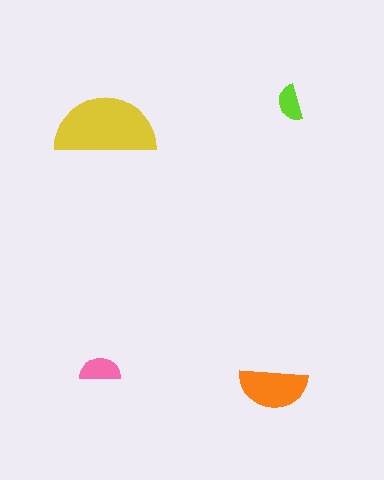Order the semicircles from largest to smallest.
the yellow one, the orange one, the pink one, the lime one.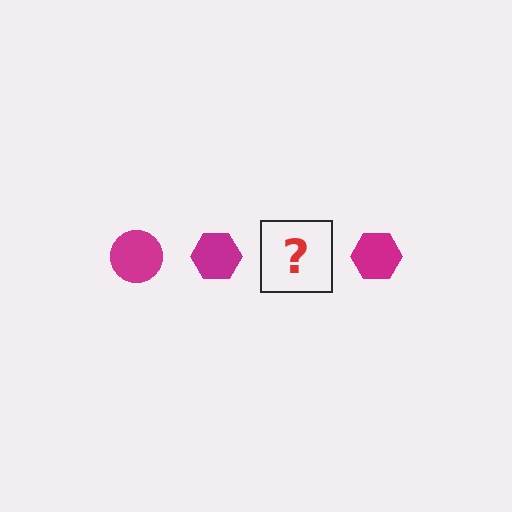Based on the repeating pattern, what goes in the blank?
The blank should be a magenta circle.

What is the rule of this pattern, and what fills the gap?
The rule is that the pattern cycles through circle, hexagon shapes in magenta. The gap should be filled with a magenta circle.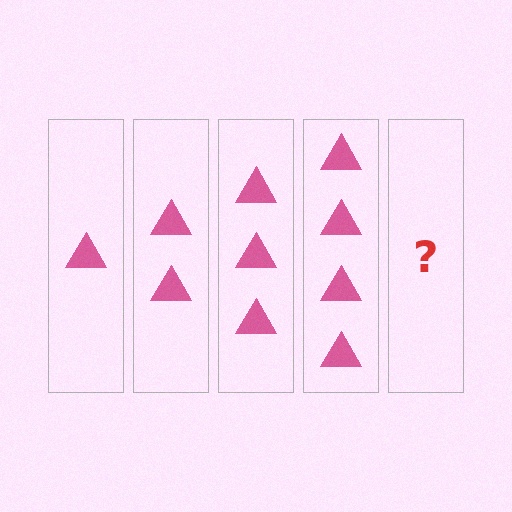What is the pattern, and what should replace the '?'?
The pattern is that each step adds one more triangle. The '?' should be 5 triangles.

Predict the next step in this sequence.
The next step is 5 triangles.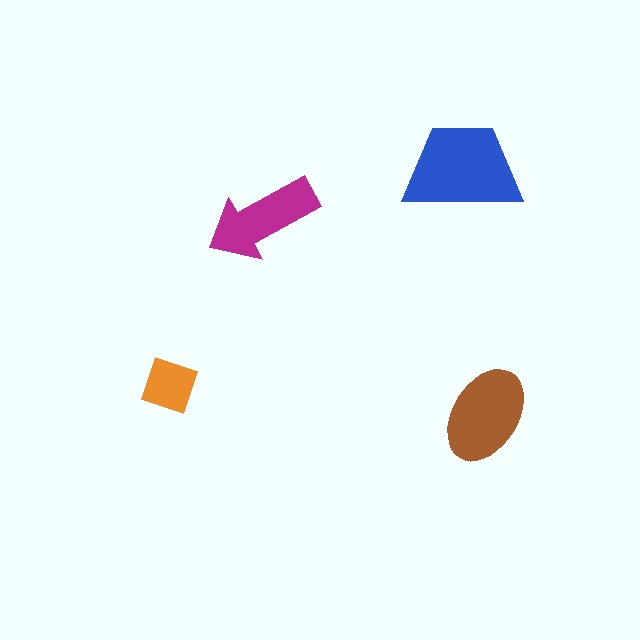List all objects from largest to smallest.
The blue trapezoid, the brown ellipse, the magenta arrow, the orange diamond.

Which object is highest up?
The blue trapezoid is topmost.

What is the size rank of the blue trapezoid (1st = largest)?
1st.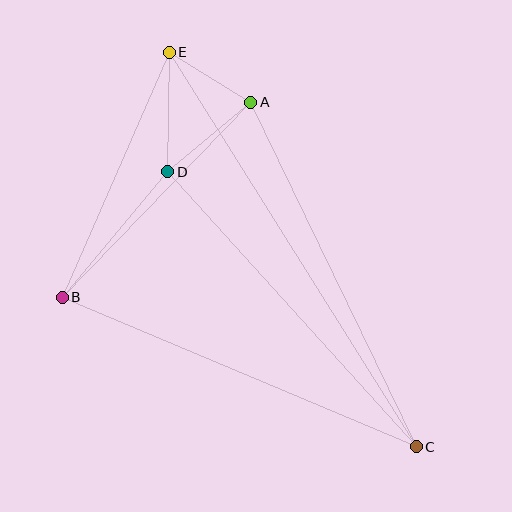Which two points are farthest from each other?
Points C and E are farthest from each other.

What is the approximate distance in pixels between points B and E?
The distance between B and E is approximately 268 pixels.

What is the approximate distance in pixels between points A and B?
The distance between A and B is approximately 271 pixels.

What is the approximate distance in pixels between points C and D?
The distance between C and D is approximately 371 pixels.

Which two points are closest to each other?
Points A and E are closest to each other.